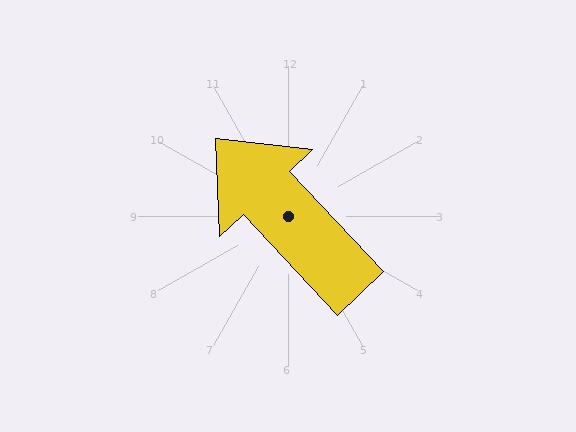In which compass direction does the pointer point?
Northwest.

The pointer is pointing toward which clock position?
Roughly 11 o'clock.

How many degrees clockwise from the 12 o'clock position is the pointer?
Approximately 317 degrees.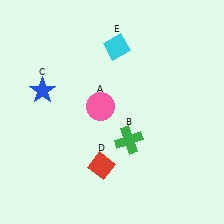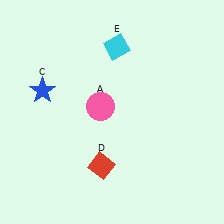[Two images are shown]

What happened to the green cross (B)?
The green cross (B) was removed in Image 2. It was in the bottom-right area of Image 1.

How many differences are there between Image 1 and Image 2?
There is 1 difference between the two images.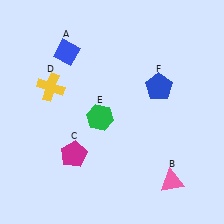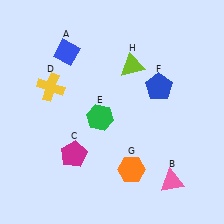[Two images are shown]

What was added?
An orange hexagon (G), a lime triangle (H) were added in Image 2.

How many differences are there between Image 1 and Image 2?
There are 2 differences between the two images.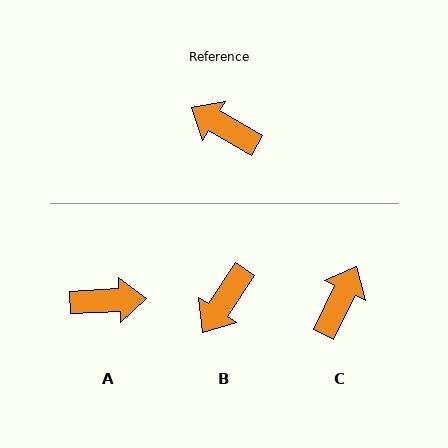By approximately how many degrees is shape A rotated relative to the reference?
Approximately 147 degrees clockwise.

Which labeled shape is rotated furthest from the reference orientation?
A, about 147 degrees away.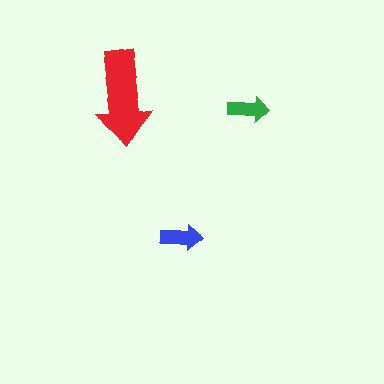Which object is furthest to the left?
The red arrow is leftmost.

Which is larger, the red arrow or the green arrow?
The red one.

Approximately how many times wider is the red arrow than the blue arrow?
About 2 times wider.